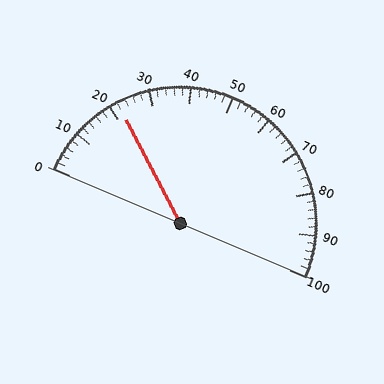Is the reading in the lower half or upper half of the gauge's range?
The reading is in the lower half of the range (0 to 100).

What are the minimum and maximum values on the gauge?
The gauge ranges from 0 to 100.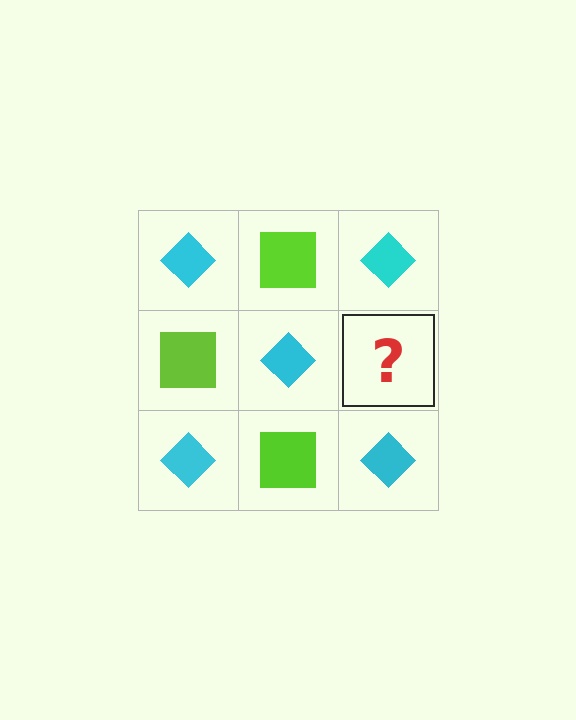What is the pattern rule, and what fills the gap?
The rule is that it alternates cyan diamond and lime square in a checkerboard pattern. The gap should be filled with a lime square.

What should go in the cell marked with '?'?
The missing cell should contain a lime square.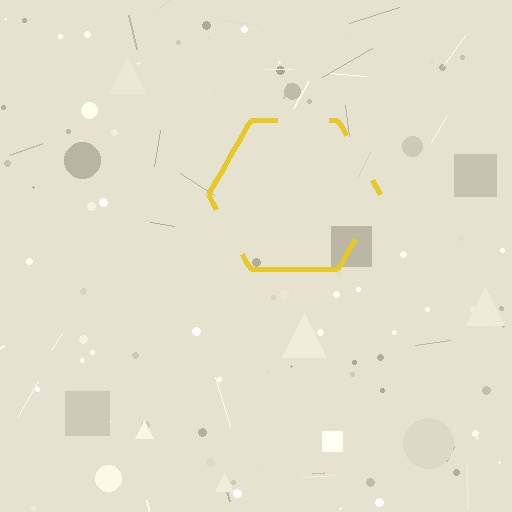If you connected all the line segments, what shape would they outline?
They would outline a hexagon.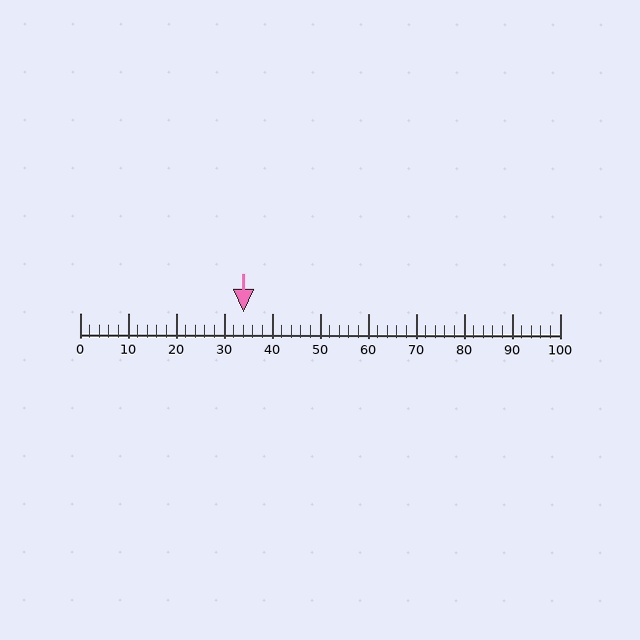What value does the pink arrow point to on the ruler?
The pink arrow points to approximately 34.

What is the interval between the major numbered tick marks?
The major tick marks are spaced 10 units apart.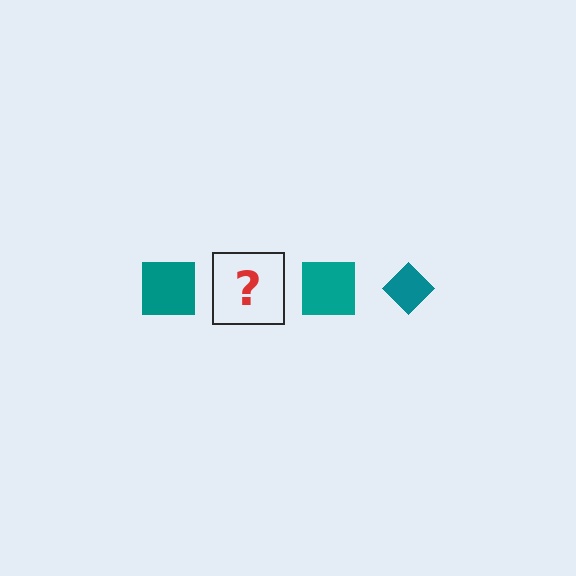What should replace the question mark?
The question mark should be replaced with a teal diamond.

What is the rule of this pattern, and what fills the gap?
The rule is that the pattern cycles through square, diamond shapes in teal. The gap should be filled with a teal diamond.